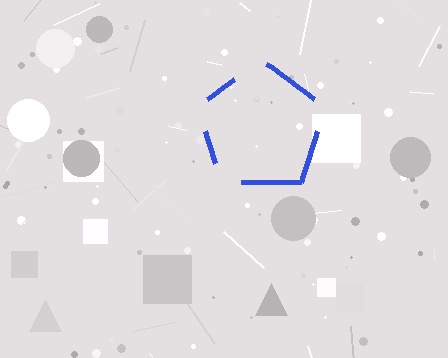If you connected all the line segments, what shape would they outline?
They would outline a pentagon.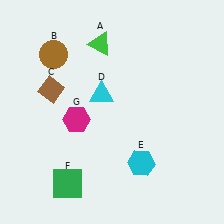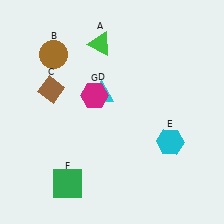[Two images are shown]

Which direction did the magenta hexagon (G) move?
The magenta hexagon (G) moved up.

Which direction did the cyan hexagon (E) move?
The cyan hexagon (E) moved right.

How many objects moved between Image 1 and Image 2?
2 objects moved between the two images.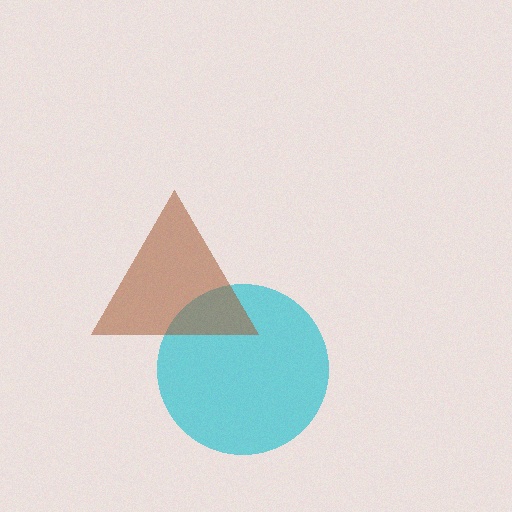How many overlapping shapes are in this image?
There are 2 overlapping shapes in the image.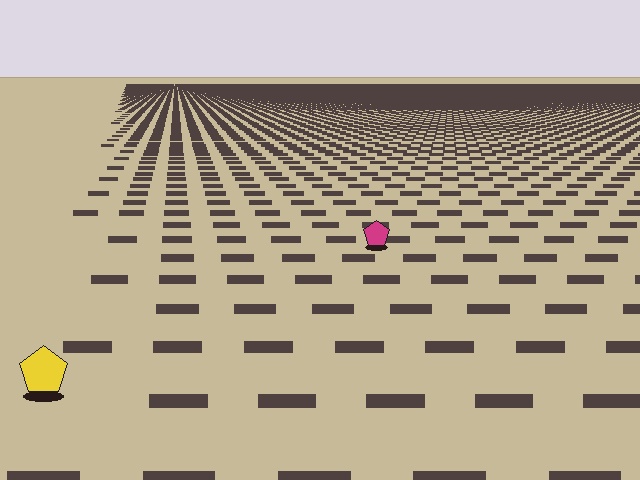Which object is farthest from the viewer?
The magenta pentagon is farthest from the viewer. It appears smaller and the ground texture around it is denser.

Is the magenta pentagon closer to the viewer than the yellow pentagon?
No. The yellow pentagon is closer — you can tell from the texture gradient: the ground texture is coarser near it.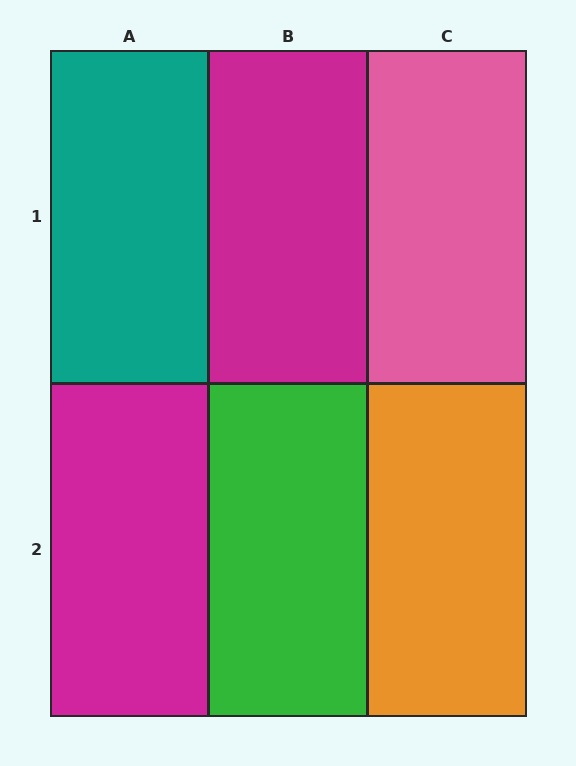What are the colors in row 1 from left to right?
Teal, magenta, pink.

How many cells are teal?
1 cell is teal.